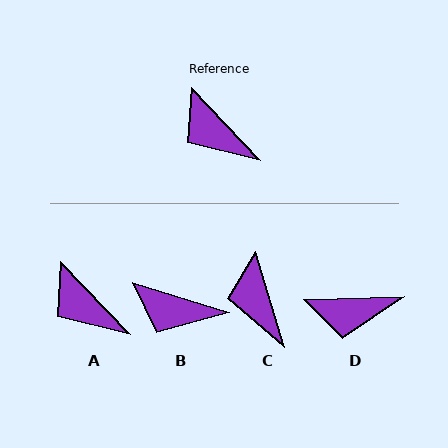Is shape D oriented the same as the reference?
No, it is off by about 48 degrees.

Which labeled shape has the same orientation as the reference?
A.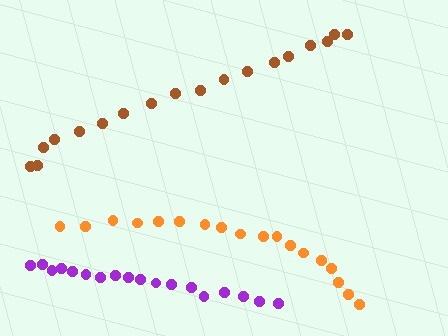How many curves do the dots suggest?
There are 3 distinct paths.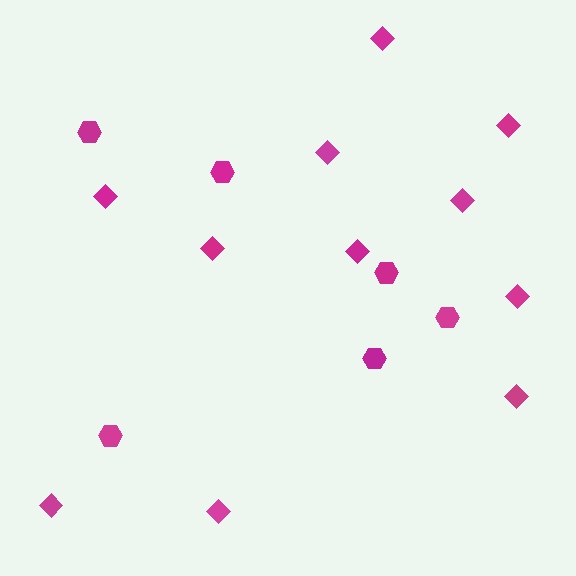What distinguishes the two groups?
There are 2 groups: one group of diamonds (11) and one group of hexagons (6).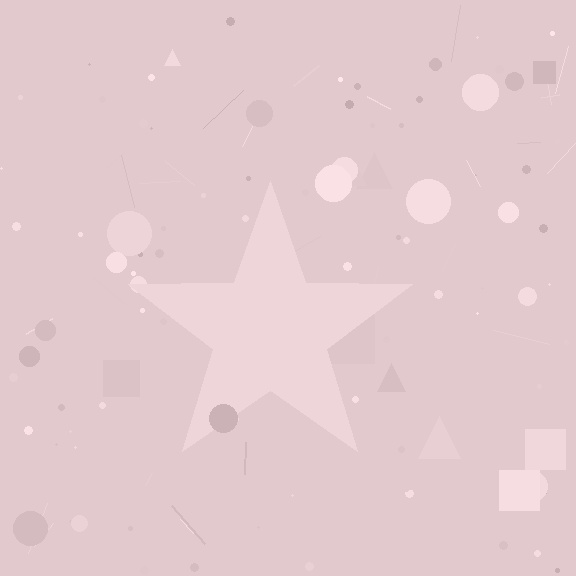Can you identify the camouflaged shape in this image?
The camouflaged shape is a star.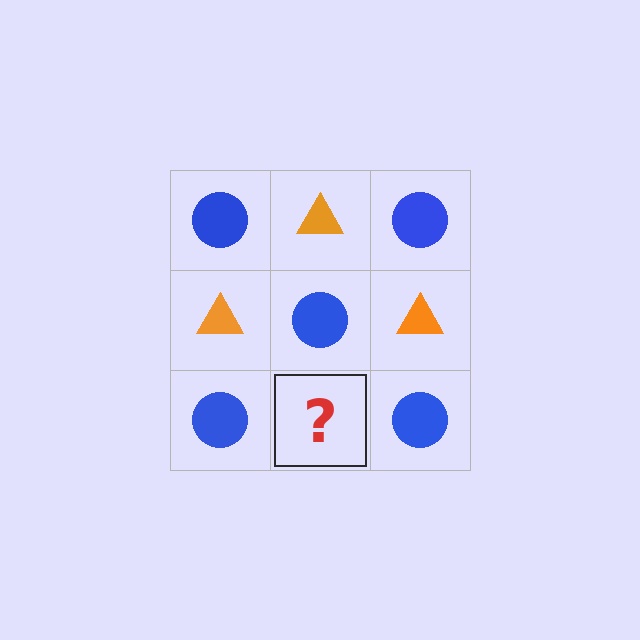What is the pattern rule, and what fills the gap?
The rule is that it alternates blue circle and orange triangle in a checkerboard pattern. The gap should be filled with an orange triangle.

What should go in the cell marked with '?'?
The missing cell should contain an orange triangle.